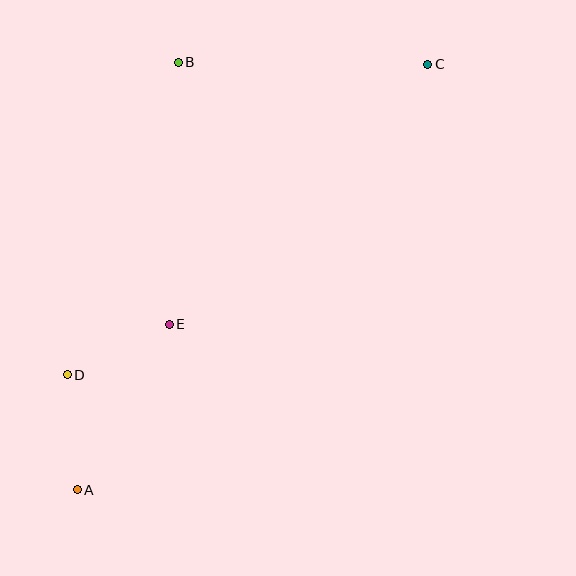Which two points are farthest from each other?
Points A and C are farthest from each other.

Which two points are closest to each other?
Points D and E are closest to each other.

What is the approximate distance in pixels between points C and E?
The distance between C and E is approximately 367 pixels.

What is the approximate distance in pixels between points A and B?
The distance between A and B is approximately 439 pixels.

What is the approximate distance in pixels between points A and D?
The distance between A and D is approximately 116 pixels.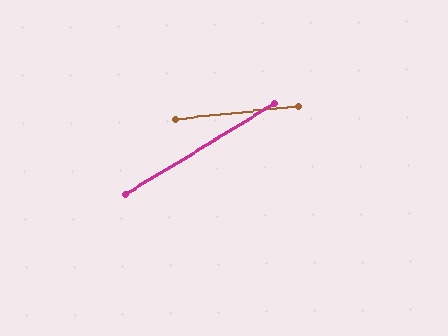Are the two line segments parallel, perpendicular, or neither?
Neither parallel nor perpendicular — they differ by about 25°.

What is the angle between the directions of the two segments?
Approximately 25 degrees.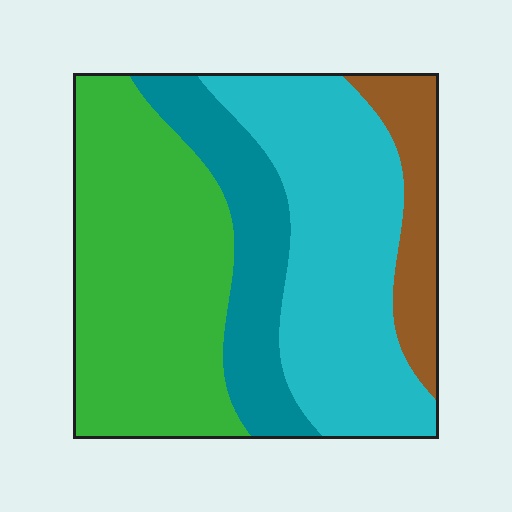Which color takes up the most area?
Green, at roughly 40%.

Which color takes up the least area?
Brown, at roughly 10%.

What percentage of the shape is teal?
Teal covers 17% of the shape.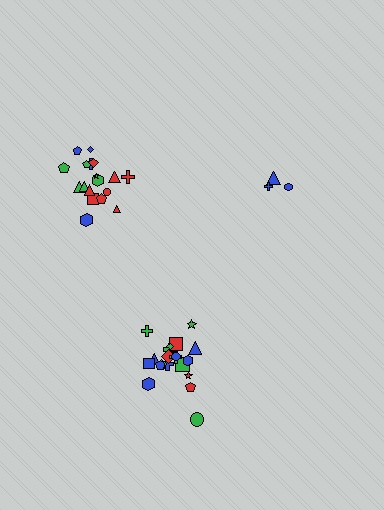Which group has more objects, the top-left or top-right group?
The top-left group.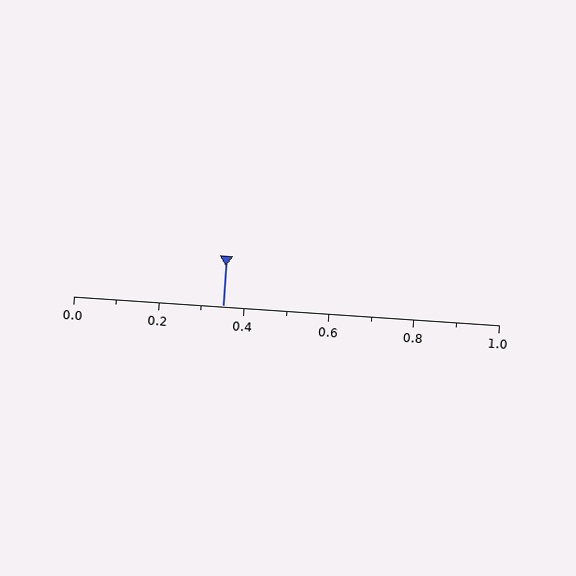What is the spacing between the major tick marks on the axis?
The major ticks are spaced 0.2 apart.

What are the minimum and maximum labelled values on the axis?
The axis runs from 0.0 to 1.0.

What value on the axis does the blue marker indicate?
The marker indicates approximately 0.35.